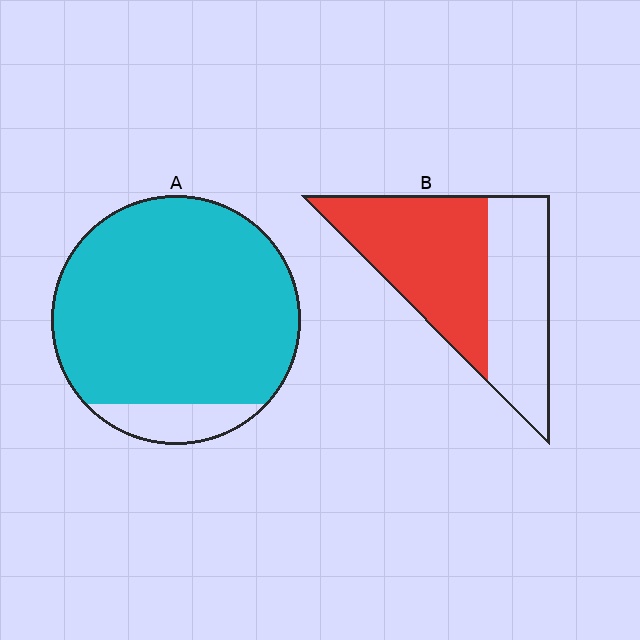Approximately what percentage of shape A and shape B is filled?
A is approximately 90% and B is approximately 55%.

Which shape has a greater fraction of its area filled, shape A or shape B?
Shape A.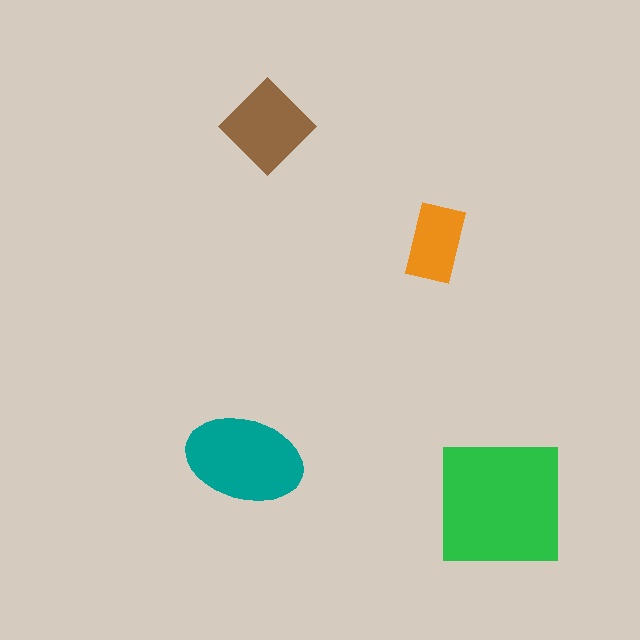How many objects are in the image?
There are 4 objects in the image.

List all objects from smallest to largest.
The orange rectangle, the brown diamond, the teal ellipse, the green square.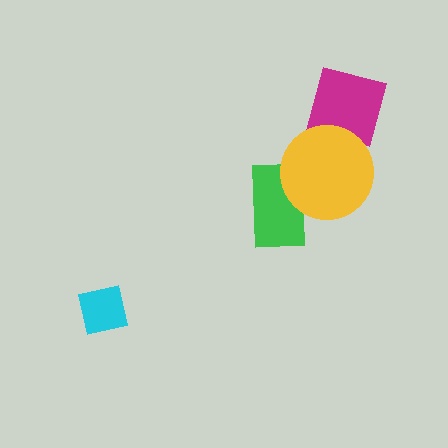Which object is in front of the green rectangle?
The yellow circle is in front of the green rectangle.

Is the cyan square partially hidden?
No, no other shape covers it.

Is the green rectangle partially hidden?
Yes, it is partially covered by another shape.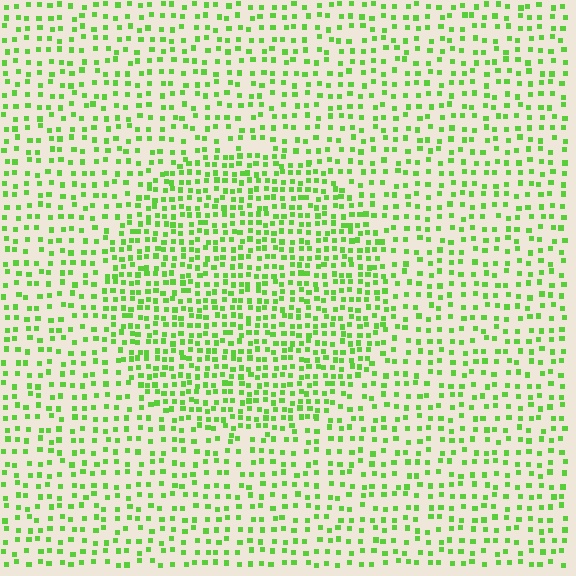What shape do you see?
I see a circle.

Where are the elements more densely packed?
The elements are more densely packed inside the circle boundary.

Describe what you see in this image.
The image contains small lime elements arranged at two different densities. A circle-shaped region is visible where the elements are more densely packed than the surrounding area.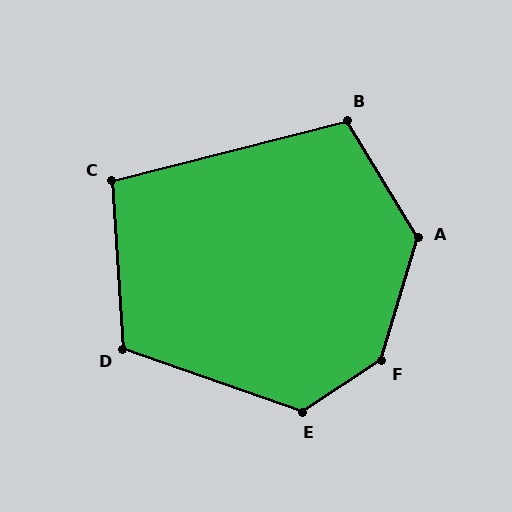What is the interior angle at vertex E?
Approximately 127 degrees (obtuse).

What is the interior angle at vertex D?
Approximately 113 degrees (obtuse).